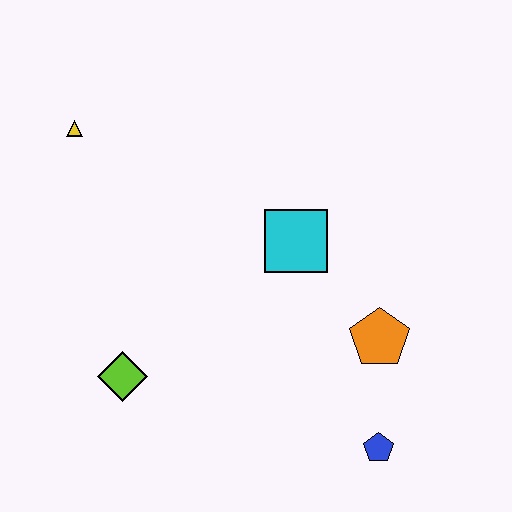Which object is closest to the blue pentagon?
The orange pentagon is closest to the blue pentagon.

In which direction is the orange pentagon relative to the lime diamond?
The orange pentagon is to the right of the lime diamond.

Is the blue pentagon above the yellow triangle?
No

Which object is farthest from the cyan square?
The yellow triangle is farthest from the cyan square.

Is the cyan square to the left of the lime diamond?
No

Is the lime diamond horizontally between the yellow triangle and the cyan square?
Yes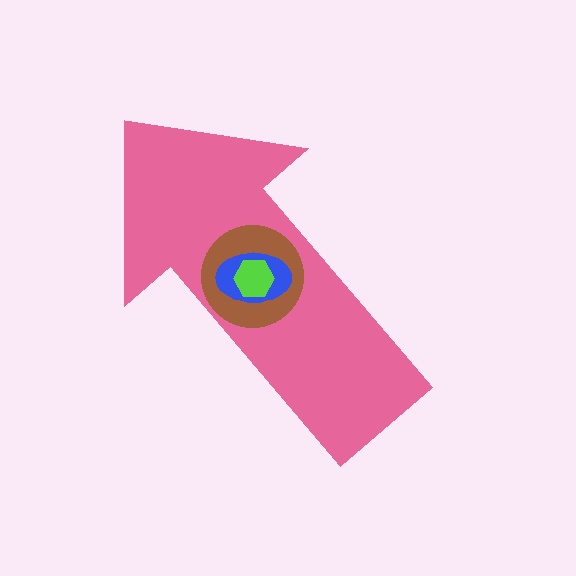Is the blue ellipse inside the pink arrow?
Yes.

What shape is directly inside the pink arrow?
The brown circle.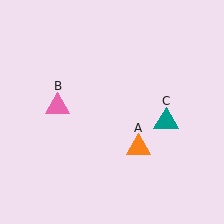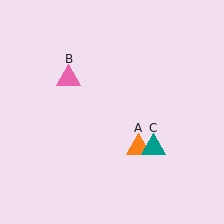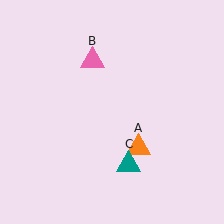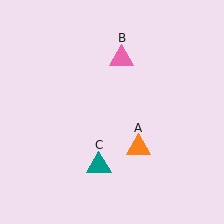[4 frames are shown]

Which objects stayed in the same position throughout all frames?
Orange triangle (object A) remained stationary.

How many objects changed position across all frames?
2 objects changed position: pink triangle (object B), teal triangle (object C).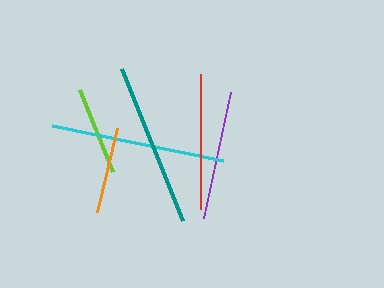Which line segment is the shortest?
The orange line is the shortest at approximately 87 pixels.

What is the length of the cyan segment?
The cyan segment is approximately 174 pixels long.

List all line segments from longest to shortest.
From longest to shortest: cyan, teal, red, purple, lime, orange.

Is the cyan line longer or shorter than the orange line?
The cyan line is longer than the orange line.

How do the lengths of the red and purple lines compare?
The red and purple lines are approximately the same length.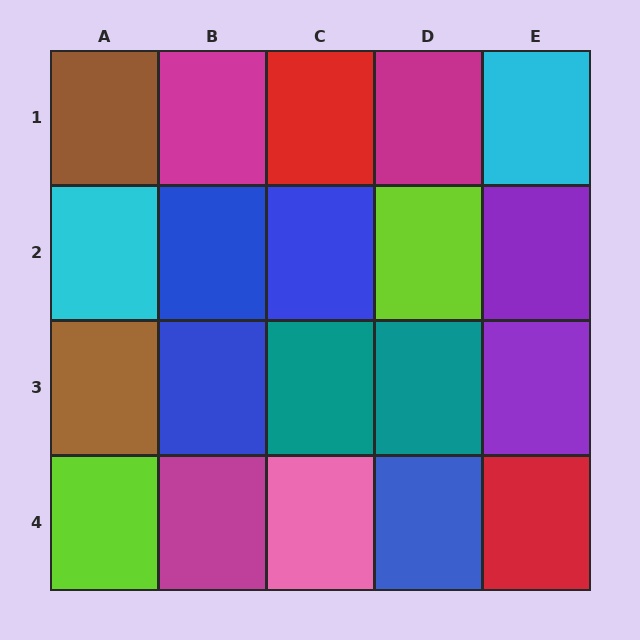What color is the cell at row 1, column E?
Cyan.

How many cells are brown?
2 cells are brown.